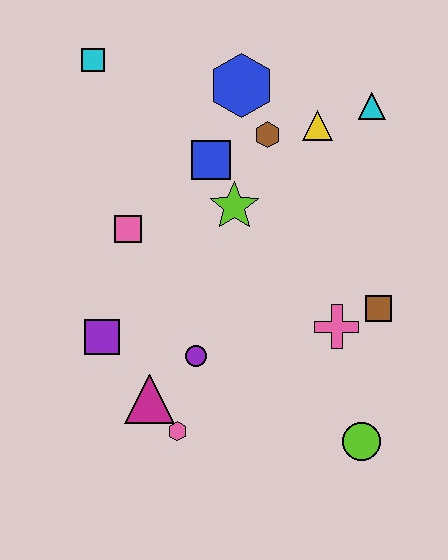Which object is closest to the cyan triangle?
The yellow triangle is closest to the cyan triangle.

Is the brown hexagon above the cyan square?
No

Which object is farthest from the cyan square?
The lime circle is farthest from the cyan square.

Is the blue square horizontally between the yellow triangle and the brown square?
No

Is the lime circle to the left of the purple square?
No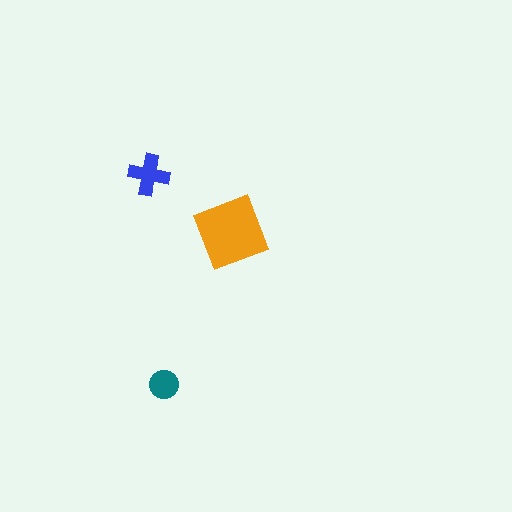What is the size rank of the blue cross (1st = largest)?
2nd.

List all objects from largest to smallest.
The orange diamond, the blue cross, the teal circle.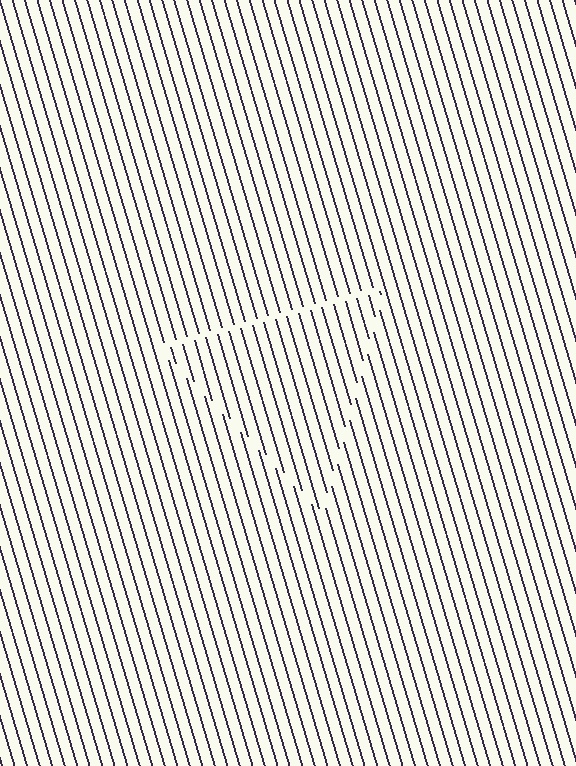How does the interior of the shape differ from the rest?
The interior of the shape contains the same grating, shifted by half a period — the contour is defined by the phase discontinuity where line-ends from the inner and outer gratings abut.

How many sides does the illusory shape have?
3 sides — the line-ends trace a triangle.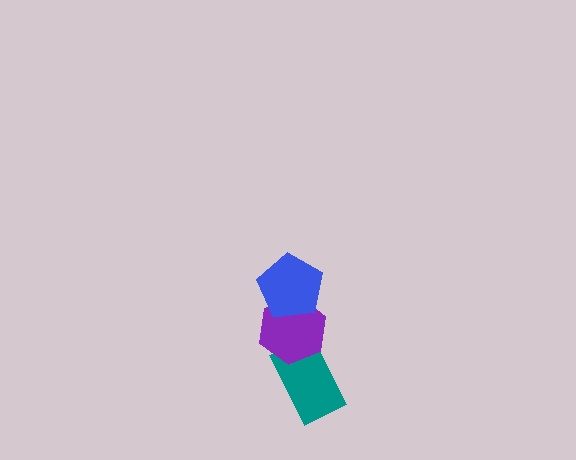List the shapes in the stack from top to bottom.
From top to bottom: the blue pentagon, the purple hexagon, the teal rectangle.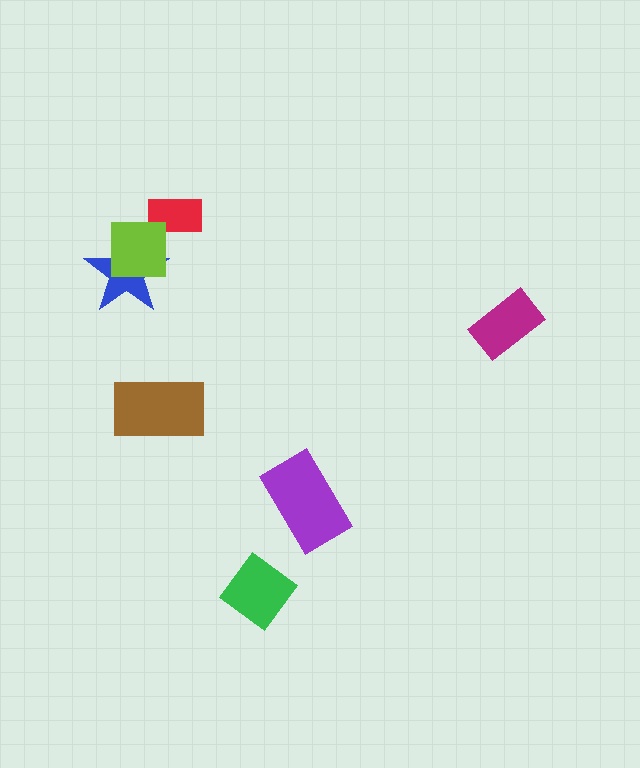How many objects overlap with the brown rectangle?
0 objects overlap with the brown rectangle.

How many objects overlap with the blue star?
1 object overlaps with the blue star.